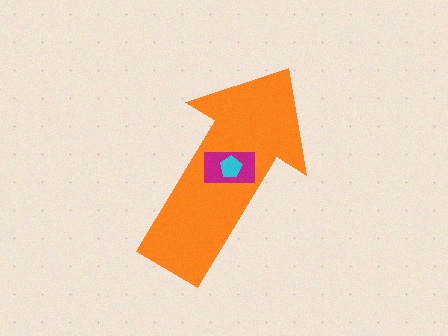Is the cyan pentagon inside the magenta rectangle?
Yes.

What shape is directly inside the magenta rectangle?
The cyan pentagon.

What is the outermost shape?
The orange arrow.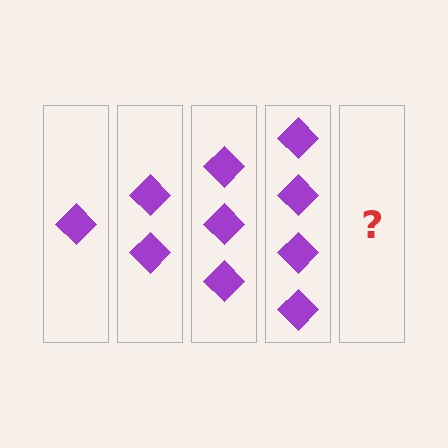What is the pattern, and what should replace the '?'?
The pattern is that each step adds one more diamond. The '?' should be 5 diamonds.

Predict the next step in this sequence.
The next step is 5 diamonds.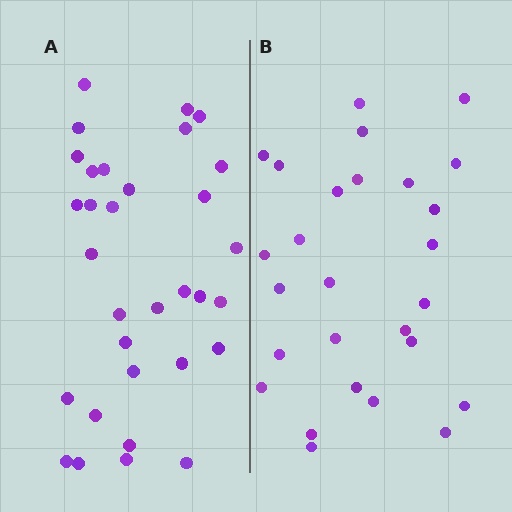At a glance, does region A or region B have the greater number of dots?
Region A (the left region) has more dots.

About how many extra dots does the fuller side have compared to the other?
Region A has about 5 more dots than region B.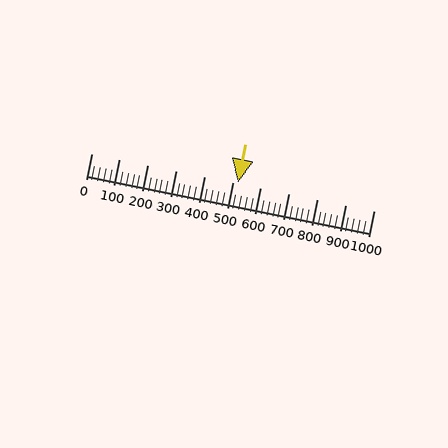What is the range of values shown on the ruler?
The ruler shows values from 0 to 1000.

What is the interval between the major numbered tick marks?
The major tick marks are spaced 100 units apart.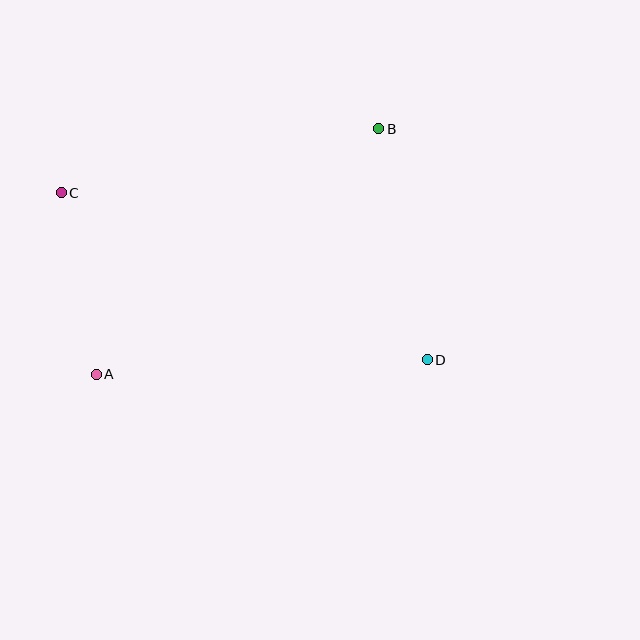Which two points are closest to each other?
Points A and C are closest to each other.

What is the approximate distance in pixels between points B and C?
The distance between B and C is approximately 324 pixels.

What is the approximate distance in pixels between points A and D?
The distance between A and D is approximately 331 pixels.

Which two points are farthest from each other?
Points C and D are farthest from each other.